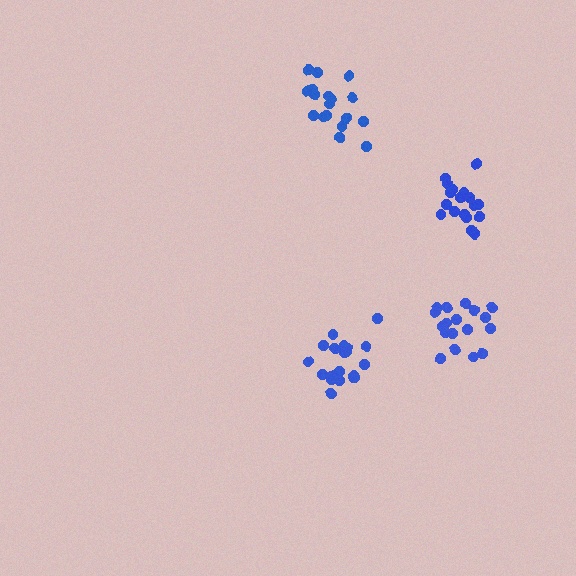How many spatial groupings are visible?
There are 4 spatial groupings.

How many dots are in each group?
Group 1: 18 dots, Group 2: 20 dots, Group 3: 20 dots, Group 4: 18 dots (76 total).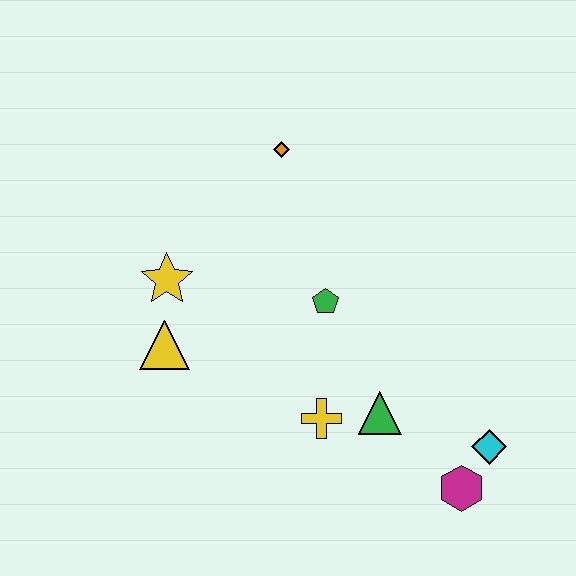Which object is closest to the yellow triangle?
The yellow star is closest to the yellow triangle.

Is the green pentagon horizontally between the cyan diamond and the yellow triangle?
Yes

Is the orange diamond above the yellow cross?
Yes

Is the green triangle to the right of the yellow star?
Yes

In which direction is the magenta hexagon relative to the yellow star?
The magenta hexagon is to the right of the yellow star.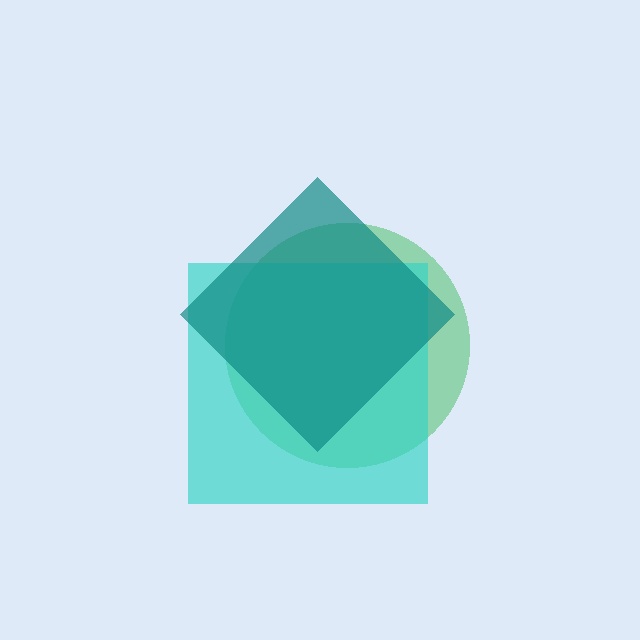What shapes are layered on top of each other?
The layered shapes are: a green circle, a cyan square, a teal diamond.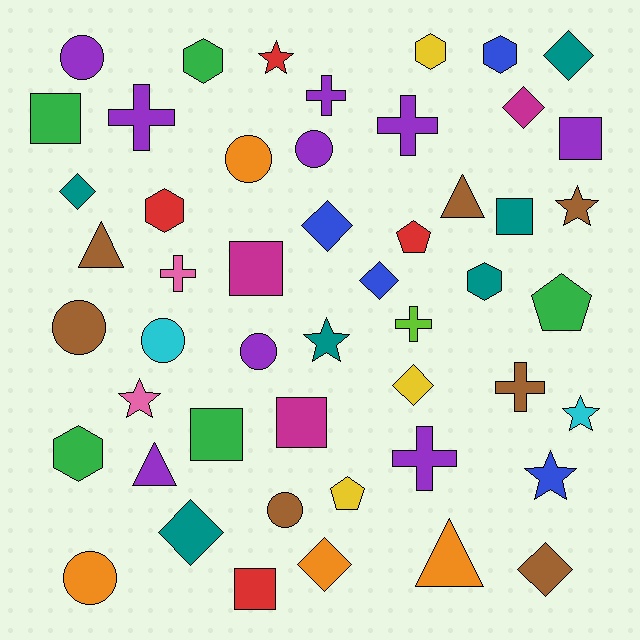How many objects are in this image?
There are 50 objects.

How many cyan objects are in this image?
There are 2 cyan objects.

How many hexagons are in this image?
There are 6 hexagons.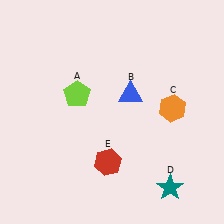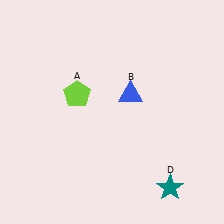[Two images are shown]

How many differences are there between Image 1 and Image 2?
There are 2 differences between the two images.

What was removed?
The orange hexagon (C), the red hexagon (E) were removed in Image 2.